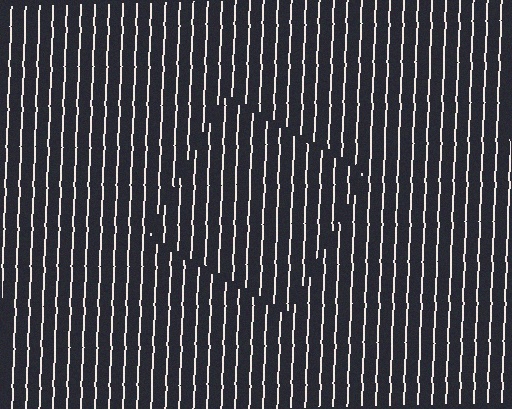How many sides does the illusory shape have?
4 sides — the line-ends trace a square.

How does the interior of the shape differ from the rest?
The interior of the shape contains the same grating, shifted by half a period — the contour is defined by the phase discontinuity where line-ends from the inner and outer gratings abut.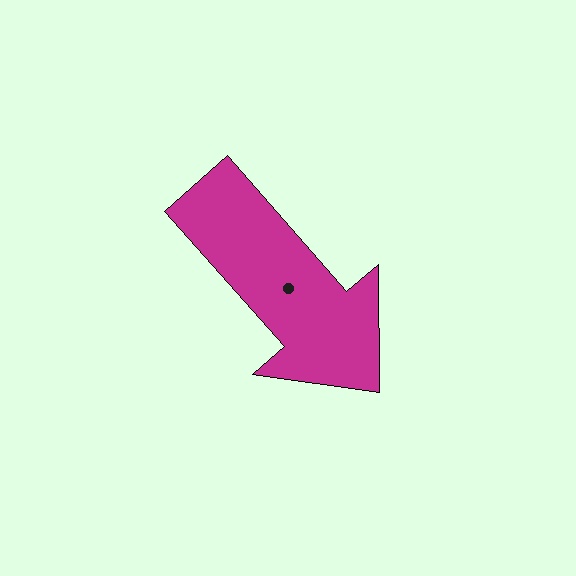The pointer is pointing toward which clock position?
Roughly 5 o'clock.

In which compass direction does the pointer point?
Southeast.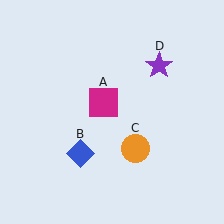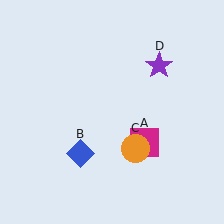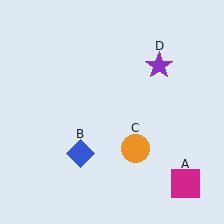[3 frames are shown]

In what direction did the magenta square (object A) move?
The magenta square (object A) moved down and to the right.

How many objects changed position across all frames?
1 object changed position: magenta square (object A).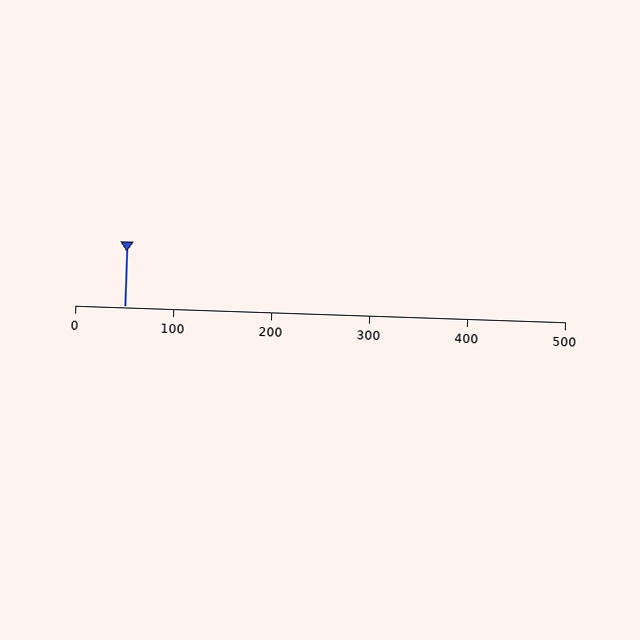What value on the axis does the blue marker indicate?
The marker indicates approximately 50.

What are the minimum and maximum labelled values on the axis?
The axis runs from 0 to 500.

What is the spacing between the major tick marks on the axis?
The major ticks are spaced 100 apart.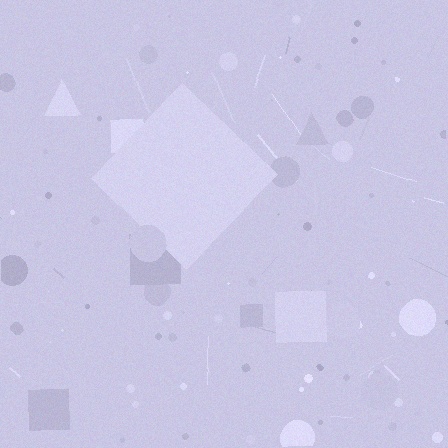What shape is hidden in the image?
A diamond is hidden in the image.